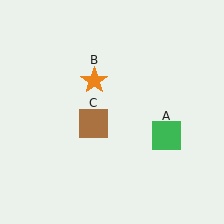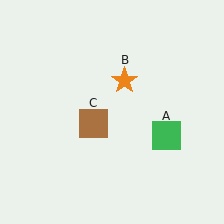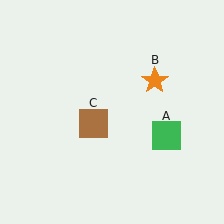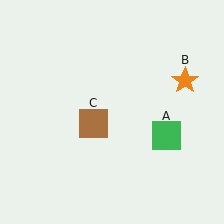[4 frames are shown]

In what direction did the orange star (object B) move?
The orange star (object B) moved right.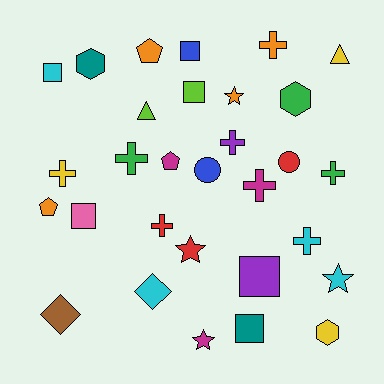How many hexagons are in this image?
There are 3 hexagons.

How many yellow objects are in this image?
There are 3 yellow objects.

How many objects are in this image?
There are 30 objects.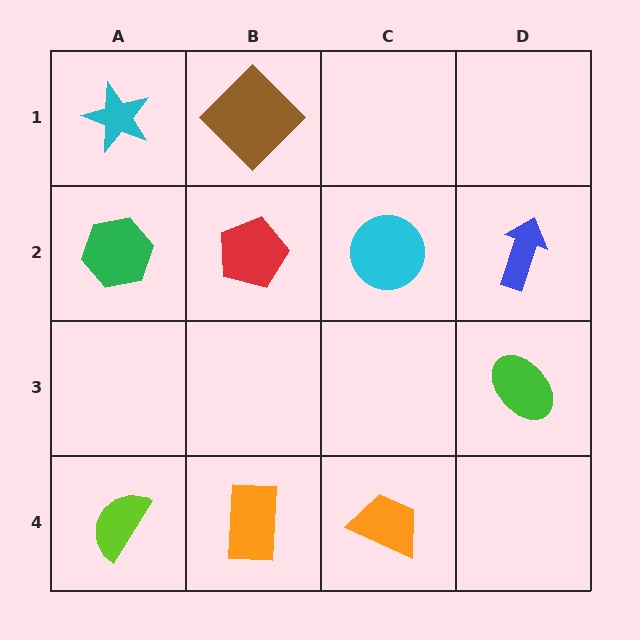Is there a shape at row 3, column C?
No, that cell is empty.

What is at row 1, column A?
A cyan star.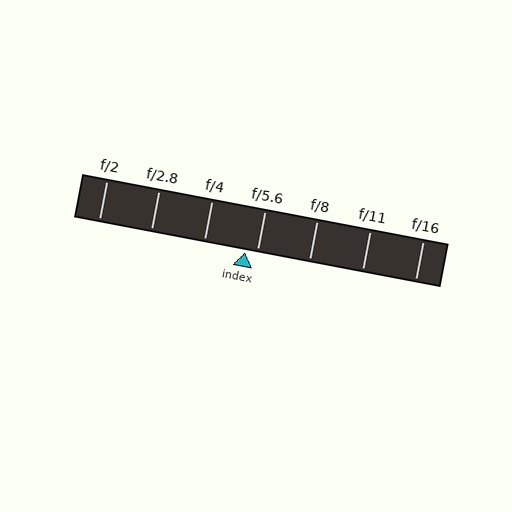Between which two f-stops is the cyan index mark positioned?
The index mark is between f/4 and f/5.6.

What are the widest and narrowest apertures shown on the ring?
The widest aperture shown is f/2 and the narrowest is f/16.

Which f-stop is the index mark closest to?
The index mark is closest to f/5.6.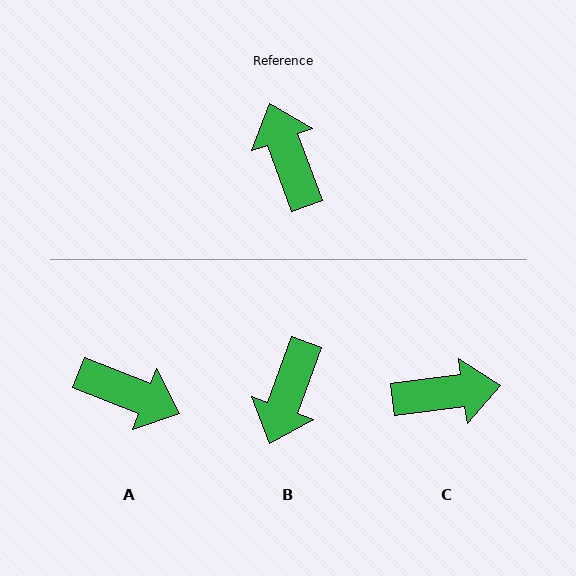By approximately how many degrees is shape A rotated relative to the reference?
Approximately 132 degrees clockwise.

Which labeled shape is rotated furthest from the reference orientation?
B, about 140 degrees away.